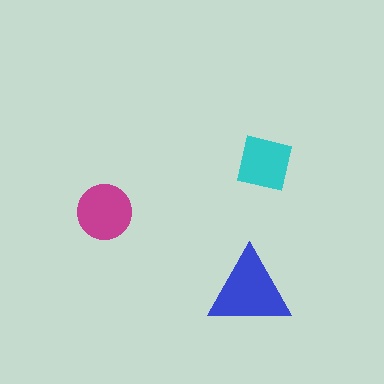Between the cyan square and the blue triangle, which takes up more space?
The blue triangle.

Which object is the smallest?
The cyan square.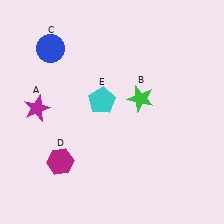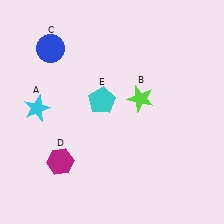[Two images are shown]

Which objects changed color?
A changed from magenta to cyan. B changed from green to lime.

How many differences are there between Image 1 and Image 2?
There are 2 differences between the two images.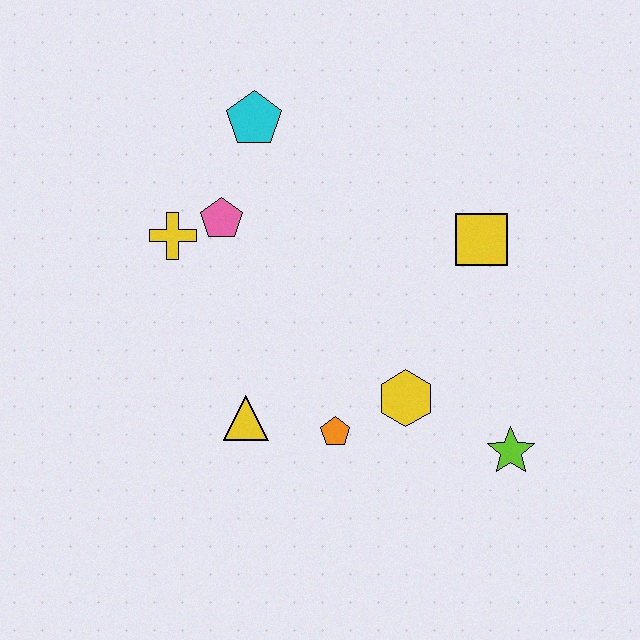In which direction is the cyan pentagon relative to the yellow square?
The cyan pentagon is to the left of the yellow square.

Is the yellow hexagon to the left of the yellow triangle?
No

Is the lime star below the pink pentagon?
Yes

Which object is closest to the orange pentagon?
The yellow hexagon is closest to the orange pentagon.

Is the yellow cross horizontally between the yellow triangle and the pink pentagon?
No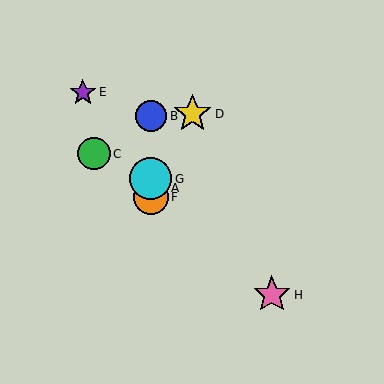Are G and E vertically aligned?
No, G is at x≈151 and E is at x≈83.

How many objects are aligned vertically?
4 objects (A, B, F, G) are aligned vertically.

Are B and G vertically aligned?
Yes, both are at x≈151.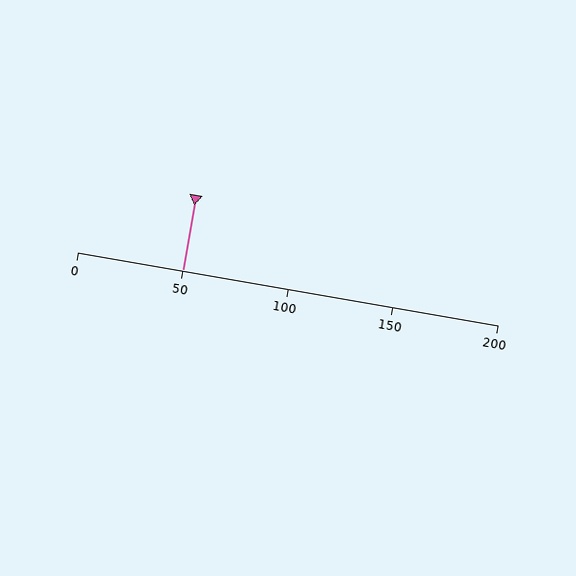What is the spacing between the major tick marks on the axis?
The major ticks are spaced 50 apart.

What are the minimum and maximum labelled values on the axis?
The axis runs from 0 to 200.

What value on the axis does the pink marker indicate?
The marker indicates approximately 50.